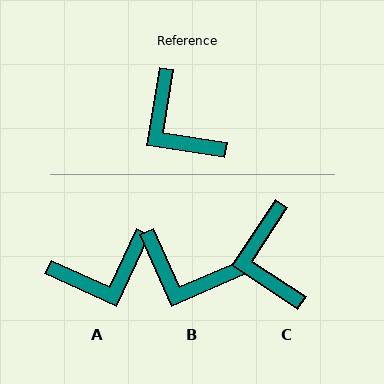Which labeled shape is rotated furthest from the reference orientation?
A, about 74 degrees away.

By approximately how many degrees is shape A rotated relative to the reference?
Approximately 74 degrees counter-clockwise.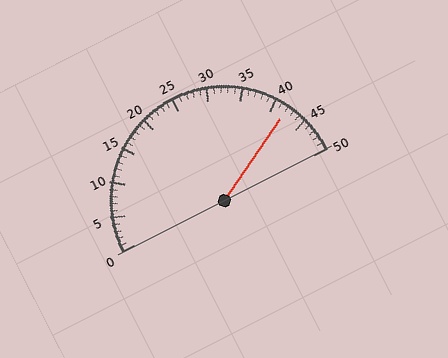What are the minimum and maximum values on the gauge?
The gauge ranges from 0 to 50.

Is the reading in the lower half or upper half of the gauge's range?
The reading is in the upper half of the range (0 to 50).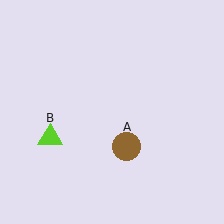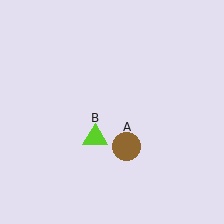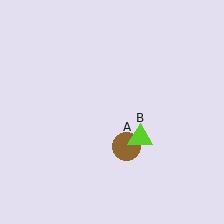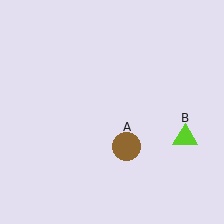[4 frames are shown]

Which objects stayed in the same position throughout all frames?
Brown circle (object A) remained stationary.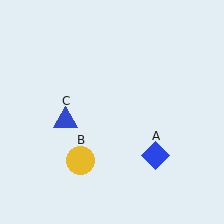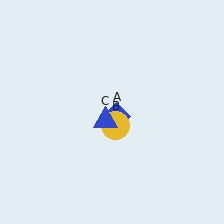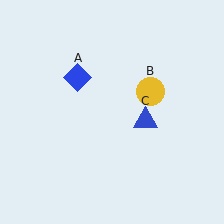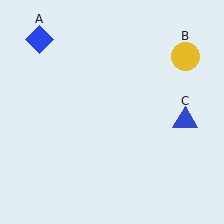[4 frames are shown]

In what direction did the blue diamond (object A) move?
The blue diamond (object A) moved up and to the left.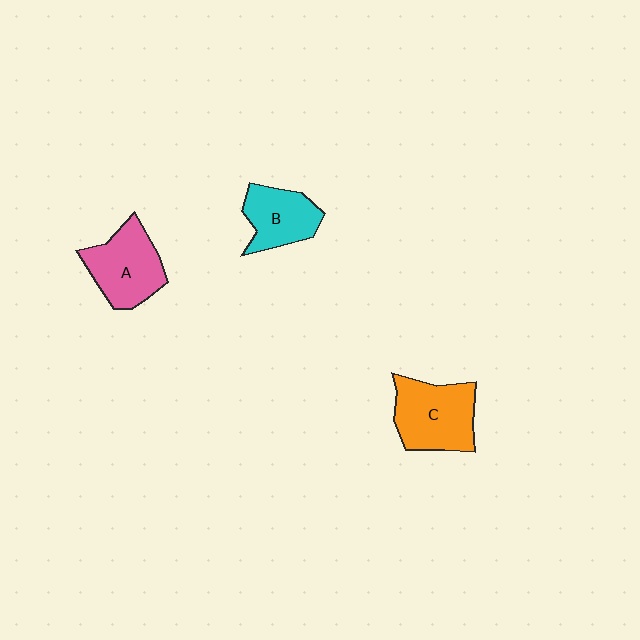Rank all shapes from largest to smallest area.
From largest to smallest: C (orange), A (pink), B (cyan).